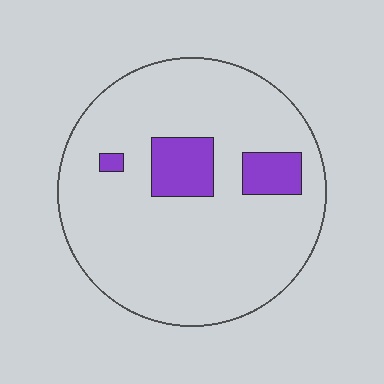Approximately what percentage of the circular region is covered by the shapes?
Approximately 10%.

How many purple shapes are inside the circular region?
3.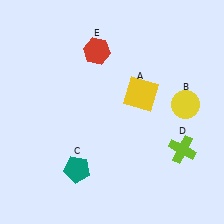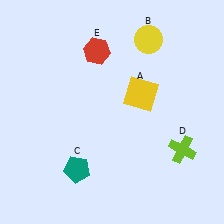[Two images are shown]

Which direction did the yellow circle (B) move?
The yellow circle (B) moved up.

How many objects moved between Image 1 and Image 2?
1 object moved between the two images.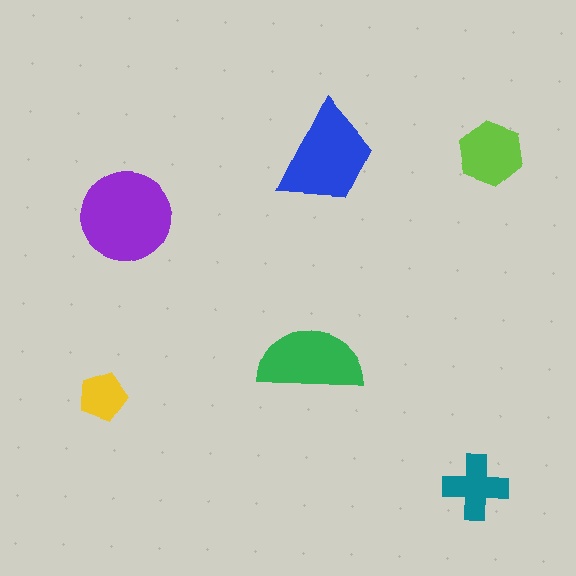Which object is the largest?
The purple circle.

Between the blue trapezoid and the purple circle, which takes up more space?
The purple circle.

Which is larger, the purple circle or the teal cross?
The purple circle.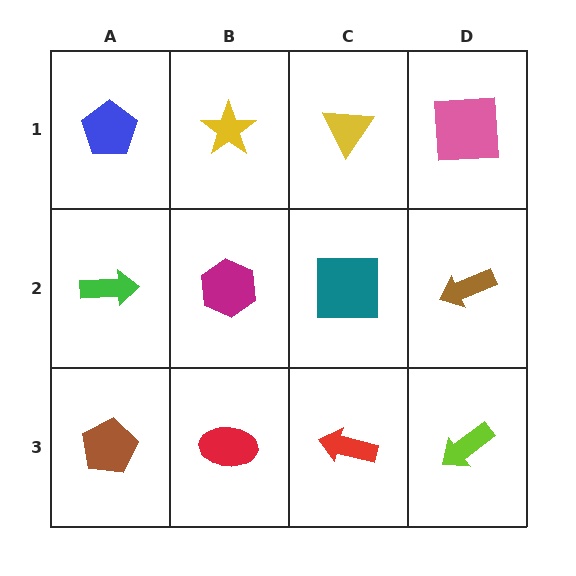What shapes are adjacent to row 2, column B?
A yellow star (row 1, column B), a red ellipse (row 3, column B), a green arrow (row 2, column A), a teal square (row 2, column C).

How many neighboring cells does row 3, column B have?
3.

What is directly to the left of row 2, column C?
A magenta hexagon.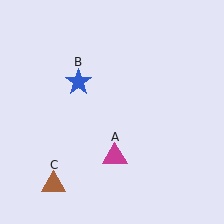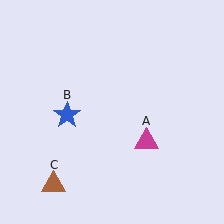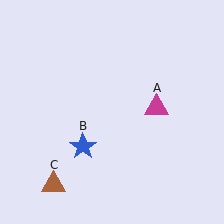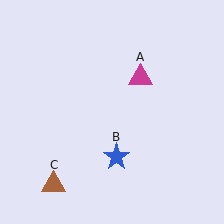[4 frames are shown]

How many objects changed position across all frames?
2 objects changed position: magenta triangle (object A), blue star (object B).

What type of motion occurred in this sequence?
The magenta triangle (object A), blue star (object B) rotated counterclockwise around the center of the scene.